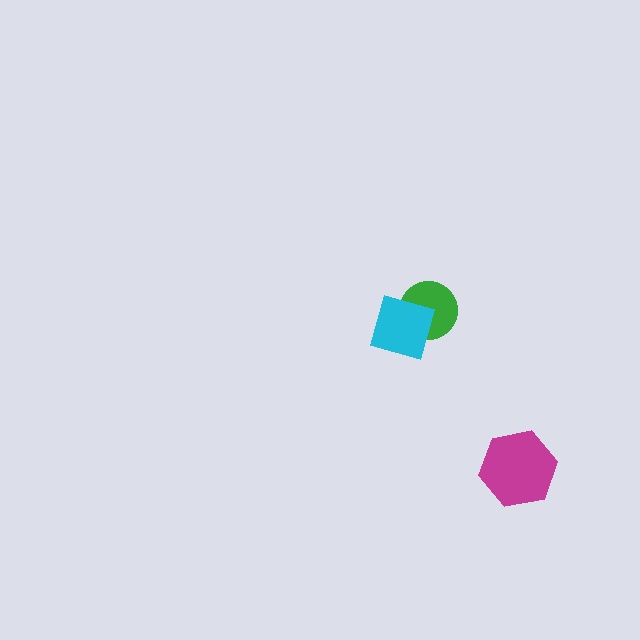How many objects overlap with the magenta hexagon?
0 objects overlap with the magenta hexagon.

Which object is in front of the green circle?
The cyan square is in front of the green circle.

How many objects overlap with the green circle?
1 object overlaps with the green circle.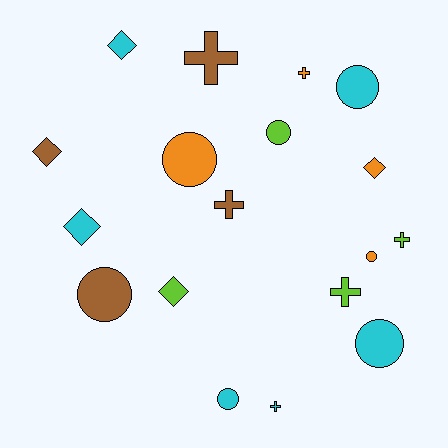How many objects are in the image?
There are 18 objects.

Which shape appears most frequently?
Circle, with 7 objects.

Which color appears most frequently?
Cyan, with 6 objects.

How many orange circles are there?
There are 2 orange circles.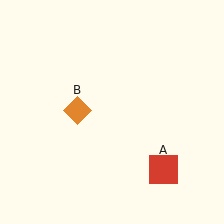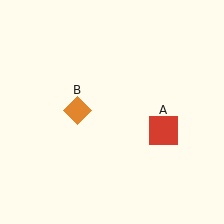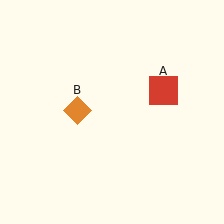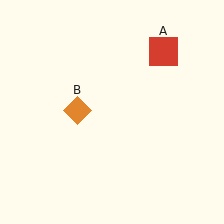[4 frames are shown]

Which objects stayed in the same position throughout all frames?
Orange diamond (object B) remained stationary.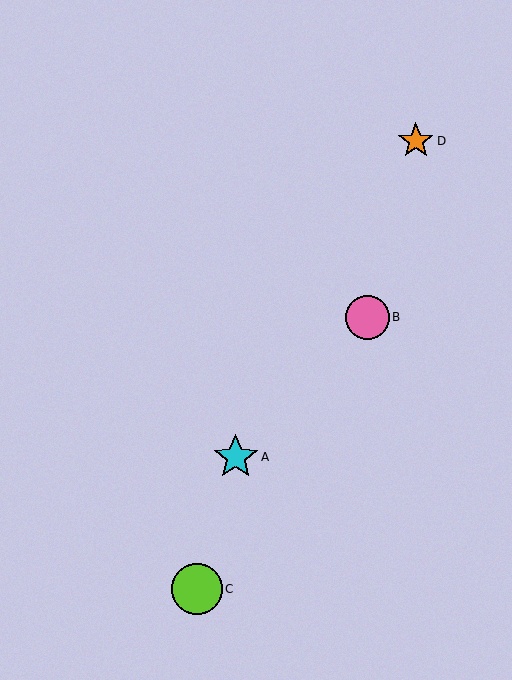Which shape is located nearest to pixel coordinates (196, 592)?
The lime circle (labeled C) at (197, 589) is nearest to that location.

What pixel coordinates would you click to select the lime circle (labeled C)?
Click at (197, 589) to select the lime circle C.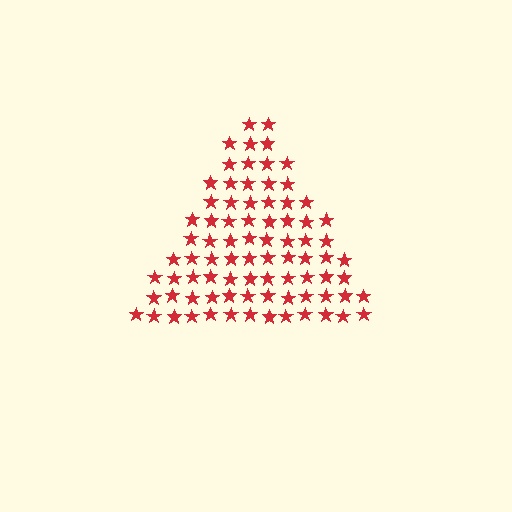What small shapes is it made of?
It is made of small stars.